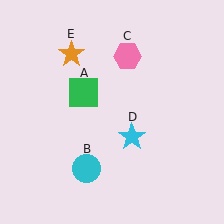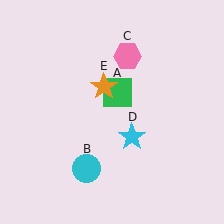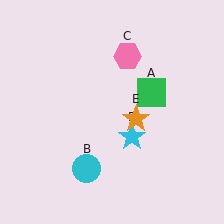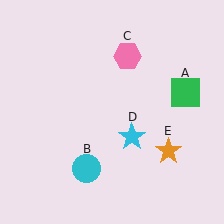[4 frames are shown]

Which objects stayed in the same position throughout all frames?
Cyan circle (object B) and pink hexagon (object C) and cyan star (object D) remained stationary.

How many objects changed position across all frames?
2 objects changed position: green square (object A), orange star (object E).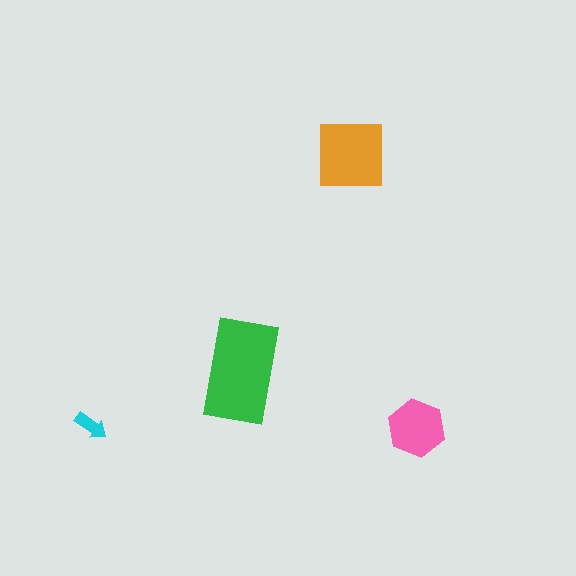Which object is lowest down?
The pink hexagon is bottommost.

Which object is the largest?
The green rectangle.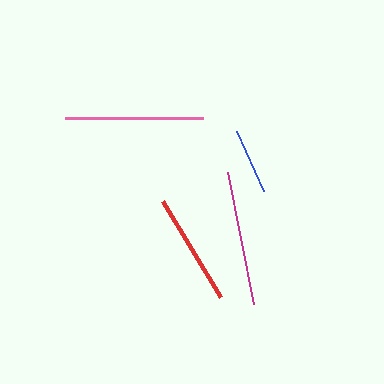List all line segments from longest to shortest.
From longest to shortest: pink, magenta, red, blue.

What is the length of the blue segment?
The blue segment is approximately 66 pixels long.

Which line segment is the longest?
The pink line is the longest at approximately 138 pixels.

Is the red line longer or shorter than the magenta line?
The magenta line is longer than the red line.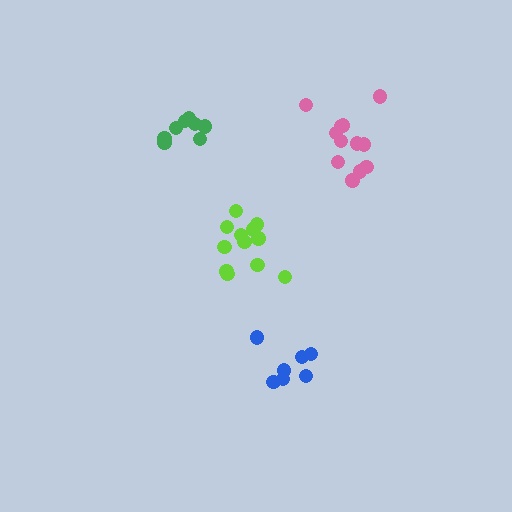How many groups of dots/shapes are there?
There are 4 groups.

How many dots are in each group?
Group 1: 12 dots, Group 2: 7 dots, Group 3: 12 dots, Group 4: 8 dots (39 total).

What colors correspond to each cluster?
The clusters are colored: pink, blue, lime, green.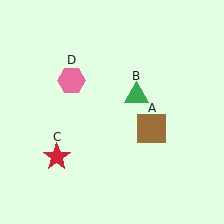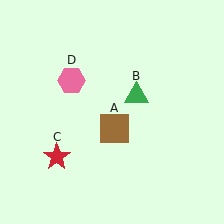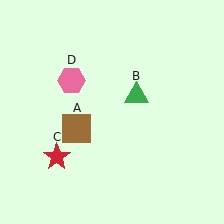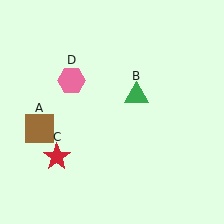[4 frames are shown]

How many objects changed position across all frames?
1 object changed position: brown square (object A).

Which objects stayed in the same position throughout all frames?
Green triangle (object B) and red star (object C) and pink hexagon (object D) remained stationary.